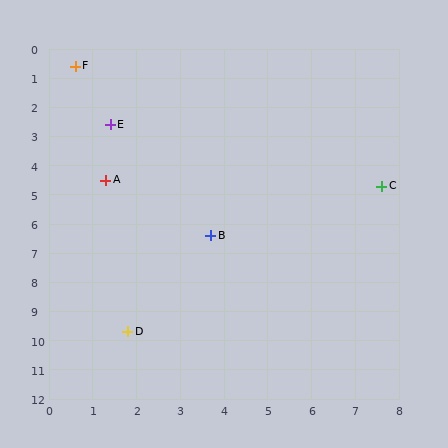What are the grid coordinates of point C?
Point C is at approximately (7.6, 4.7).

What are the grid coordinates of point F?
Point F is at approximately (0.6, 0.6).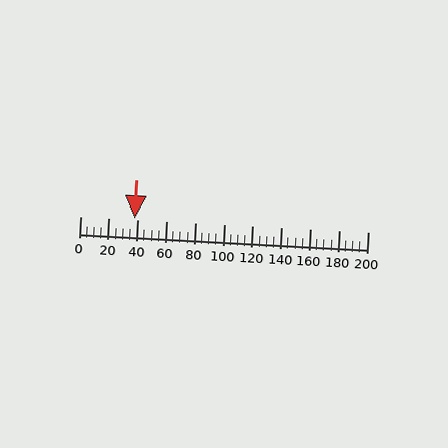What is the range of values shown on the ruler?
The ruler shows values from 0 to 200.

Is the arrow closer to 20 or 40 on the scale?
The arrow is closer to 40.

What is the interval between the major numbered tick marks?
The major tick marks are spaced 20 units apart.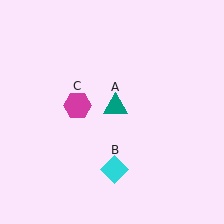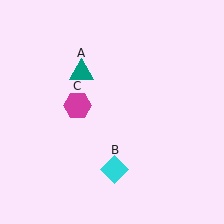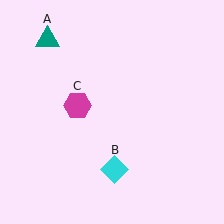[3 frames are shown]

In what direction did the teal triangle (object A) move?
The teal triangle (object A) moved up and to the left.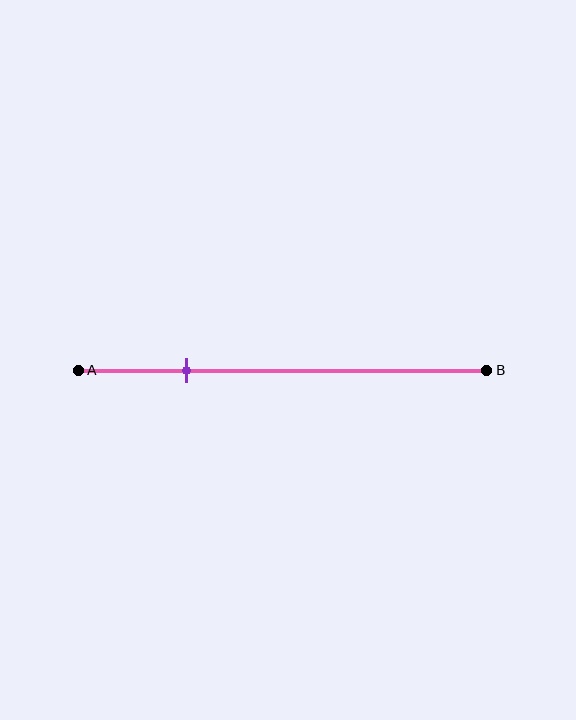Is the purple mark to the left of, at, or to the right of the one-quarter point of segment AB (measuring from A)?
The purple mark is approximately at the one-quarter point of segment AB.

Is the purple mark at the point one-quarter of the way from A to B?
Yes, the mark is approximately at the one-quarter point.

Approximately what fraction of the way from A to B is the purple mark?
The purple mark is approximately 25% of the way from A to B.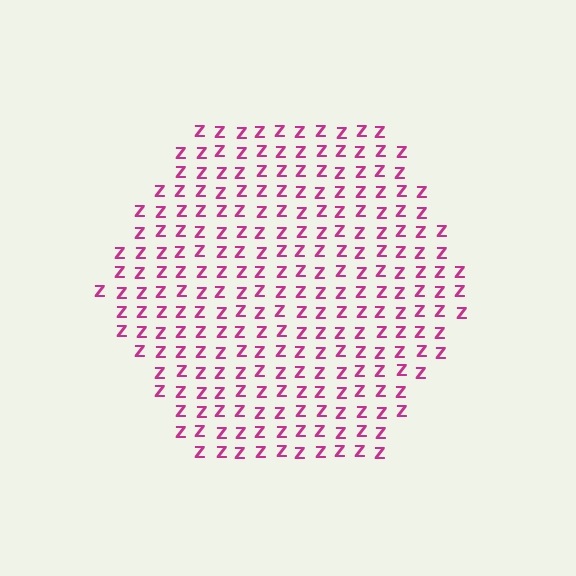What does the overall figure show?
The overall figure shows a hexagon.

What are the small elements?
The small elements are letter Z's.